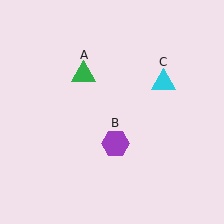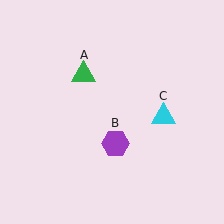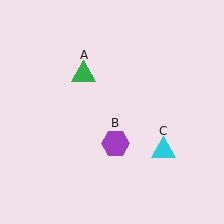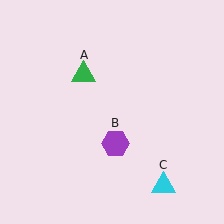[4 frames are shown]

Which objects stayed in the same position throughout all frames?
Green triangle (object A) and purple hexagon (object B) remained stationary.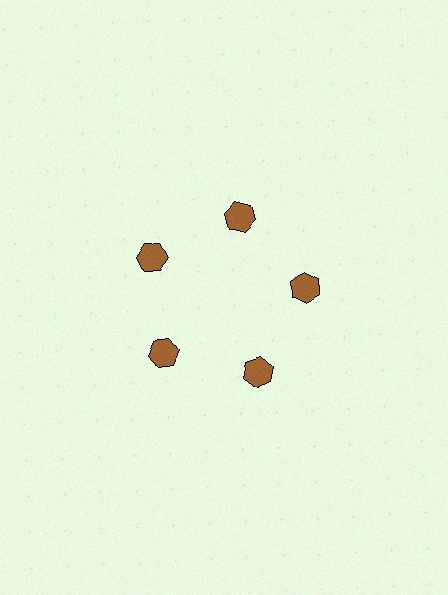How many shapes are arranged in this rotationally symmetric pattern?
There are 5 shapes, arranged in 5 groups of 1.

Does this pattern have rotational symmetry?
Yes, this pattern has 5-fold rotational symmetry. It looks the same after rotating 72 degrees around the center.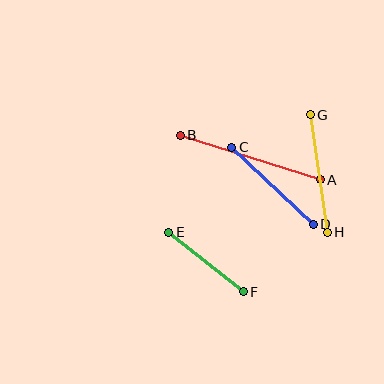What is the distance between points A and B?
The distance is approximately 147 pixels.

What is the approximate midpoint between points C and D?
The midpoint is at approximately (272, 186) pixels.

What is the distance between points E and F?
The distance is approximately 95 pixels.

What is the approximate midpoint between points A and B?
The midpoint is at approximately (250, 157) pixels.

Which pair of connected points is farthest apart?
Points A and B are farthest apart.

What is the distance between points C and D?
The distance is approximately 112 pixels.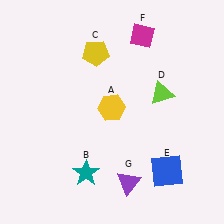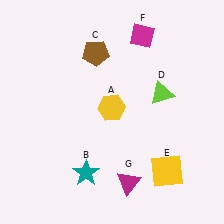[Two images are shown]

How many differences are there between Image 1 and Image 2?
There are 3 differences between the two images.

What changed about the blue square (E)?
In Image 1, E is blue. In Image 2, it changed to yellow.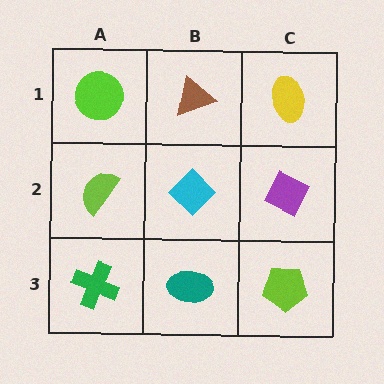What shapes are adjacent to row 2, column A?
A lime circle (row 1, column A), a green cross (row 3, column A), a cyan diamond (row 2, column B).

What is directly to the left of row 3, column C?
A teal ellipse.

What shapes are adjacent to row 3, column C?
A purple diamond (row 2, column C), a teal ellipse (row 3, column B).